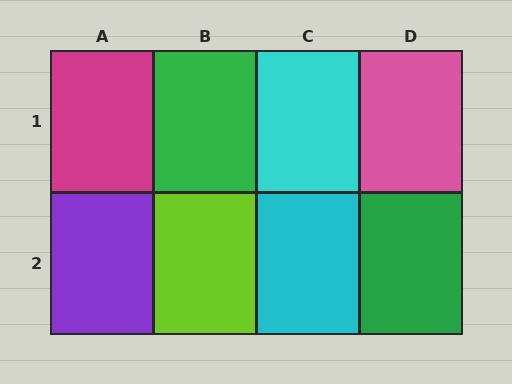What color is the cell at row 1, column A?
Magenta.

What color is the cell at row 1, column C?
Cyan.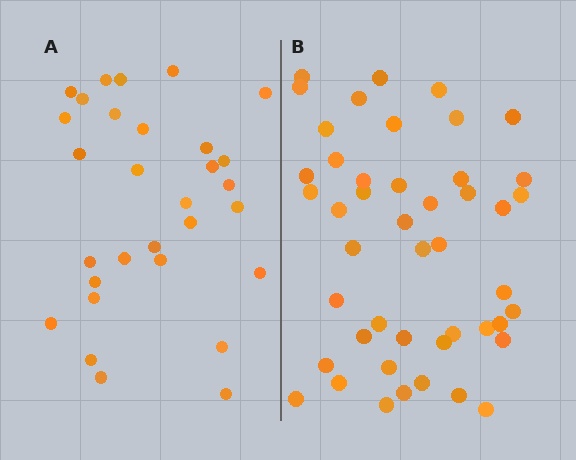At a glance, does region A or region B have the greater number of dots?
Region B (the right region) has more dots.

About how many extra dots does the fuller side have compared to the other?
Region B has approximately 15 more dots than region A.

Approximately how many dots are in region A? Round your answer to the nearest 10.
About 30 dots.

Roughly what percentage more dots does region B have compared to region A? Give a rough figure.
About 55% more.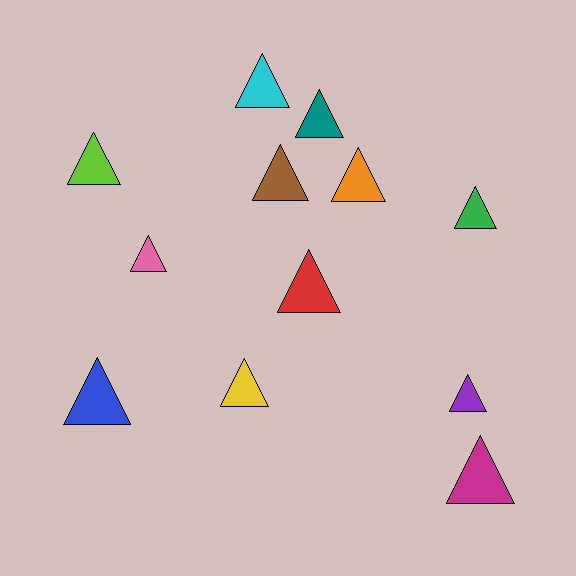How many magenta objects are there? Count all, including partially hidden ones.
There is 1 magenta object.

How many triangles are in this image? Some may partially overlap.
There are 12 triangles.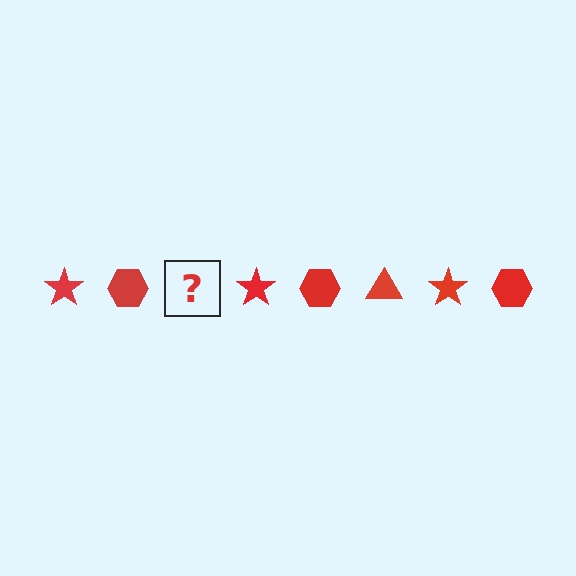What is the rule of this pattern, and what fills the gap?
The rule is that the pattern cycles through star, hexagon, triangle shapes in red. The gap should be filled with a red triangle.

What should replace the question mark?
The question mark should be replaced with a red triangle.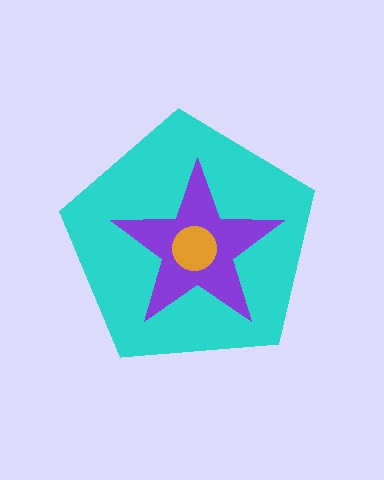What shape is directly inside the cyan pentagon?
The purple star.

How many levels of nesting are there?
3.